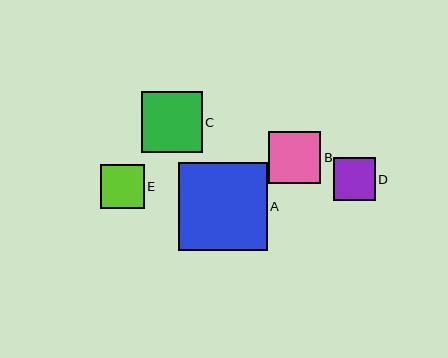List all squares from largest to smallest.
From largest to smallest: A, C, B, E, D.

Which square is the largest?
Square A is the largest with a size of approximately 88 pixels.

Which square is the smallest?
Square D is the smallest with a size of approximately 42 pixels.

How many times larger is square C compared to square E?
Square C is approximately 1.4 times the size of square E.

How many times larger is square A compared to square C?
Square A is approximately 1.5 times the size of square C.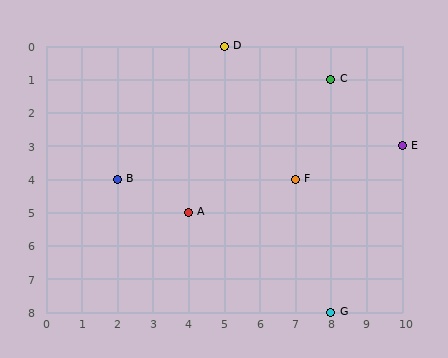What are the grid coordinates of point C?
Point C is at grid coordinates (8, 1).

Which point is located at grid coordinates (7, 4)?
Point F is at (7, 4).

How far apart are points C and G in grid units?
Points C and G are 7 rows apart.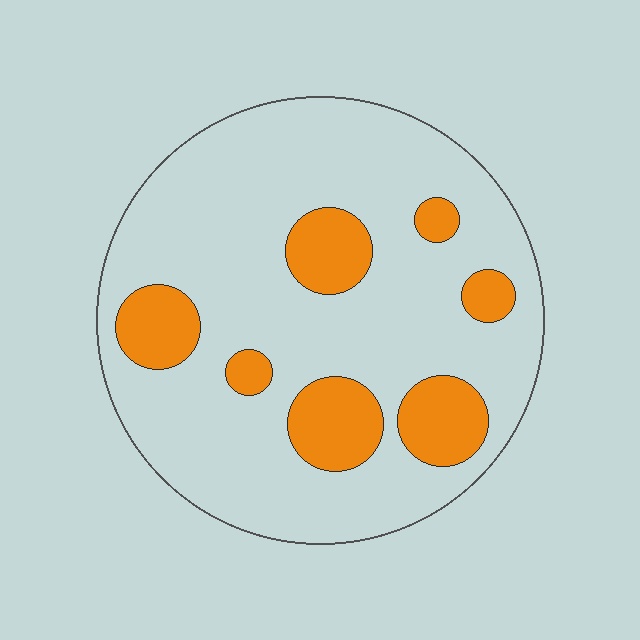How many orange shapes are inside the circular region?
7.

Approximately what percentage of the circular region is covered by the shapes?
Approximately 20%.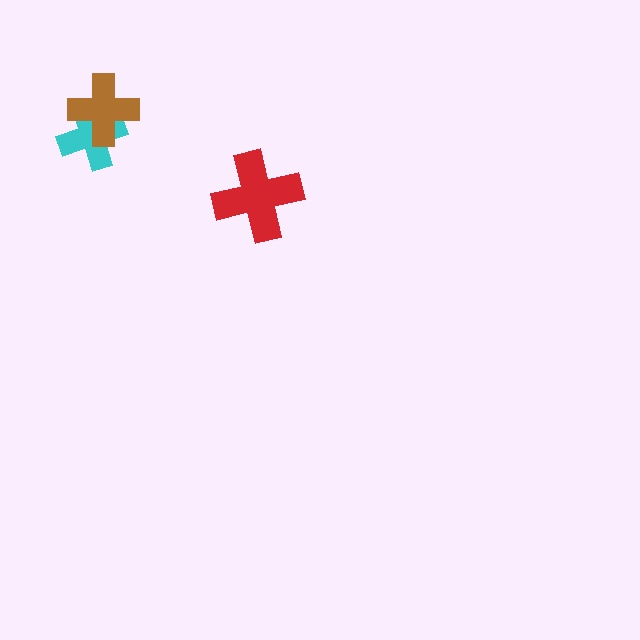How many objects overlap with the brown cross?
1 object overlaps with the brown cross.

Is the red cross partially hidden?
No, no other shape covers it.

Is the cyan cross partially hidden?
Yes, it is partially covered by another shape.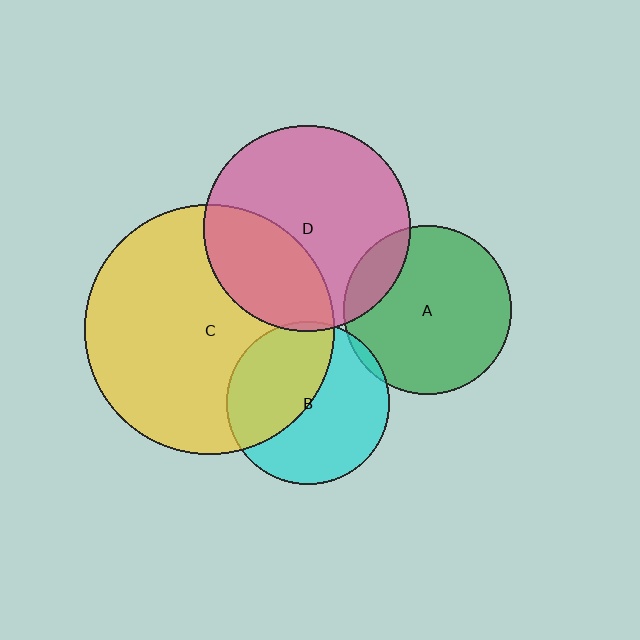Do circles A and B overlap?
Yes.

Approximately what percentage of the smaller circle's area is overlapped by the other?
Approximately 5%.